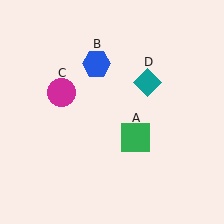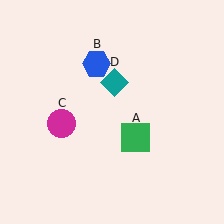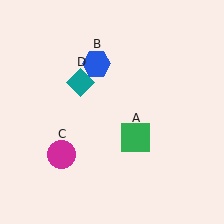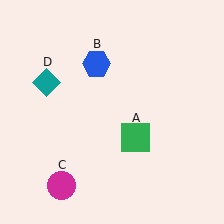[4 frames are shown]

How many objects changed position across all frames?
2 objects changed position: magenta circle (object C), teal diamond (object D).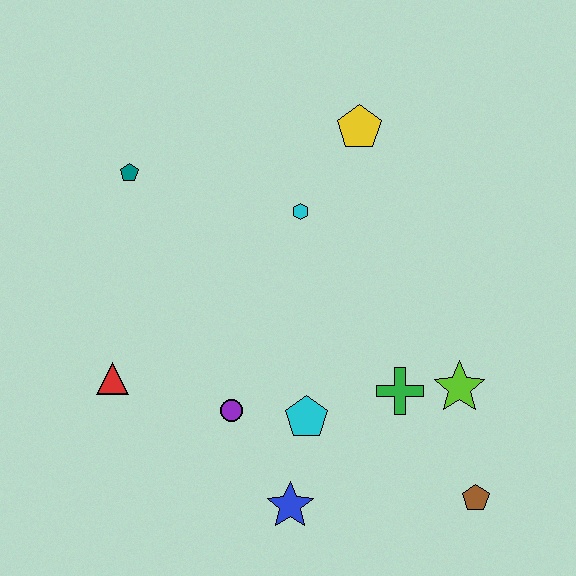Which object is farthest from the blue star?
The yellow pentagon is farthest from the blue star.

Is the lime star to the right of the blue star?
Yes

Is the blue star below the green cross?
Yes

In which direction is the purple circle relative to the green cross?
The purple circle is to the left of the green cross.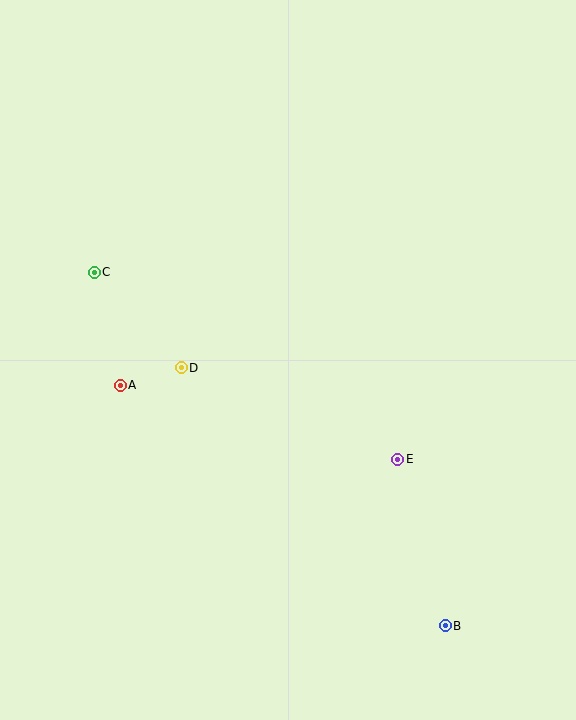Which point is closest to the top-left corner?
Point C is closest to the top-left corner.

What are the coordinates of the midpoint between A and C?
The midpoint between A and C is at (107, 329).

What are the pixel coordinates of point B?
Point B is at (445, 626).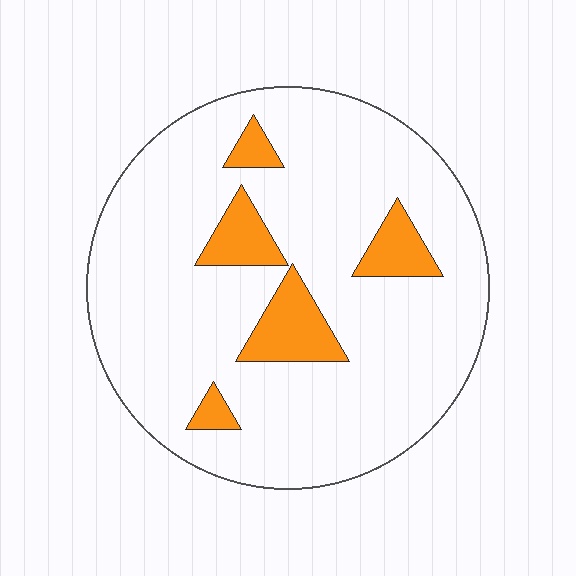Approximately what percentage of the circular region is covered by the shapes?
Approximately 15%.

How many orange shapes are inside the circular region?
5.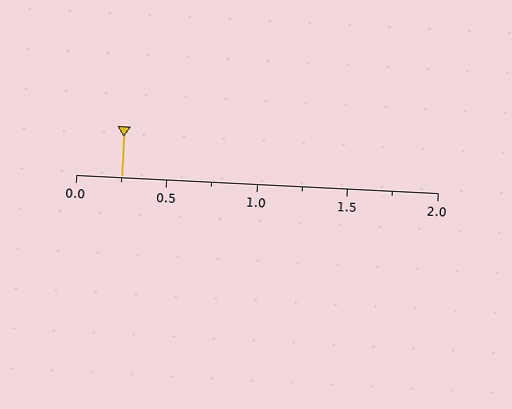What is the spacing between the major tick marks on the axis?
The major ticks are spaced 0.5 apart.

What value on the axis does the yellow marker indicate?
The marker indicates approximately 0.25.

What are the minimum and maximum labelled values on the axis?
The axis runs from 0.0 to 2.0.